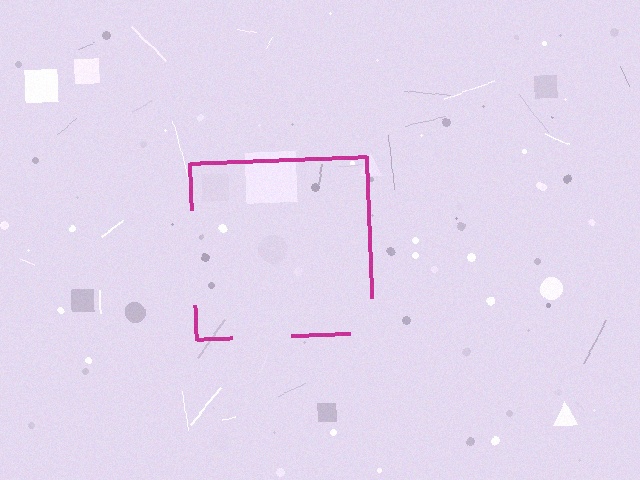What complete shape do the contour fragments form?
The contour fragments form a square.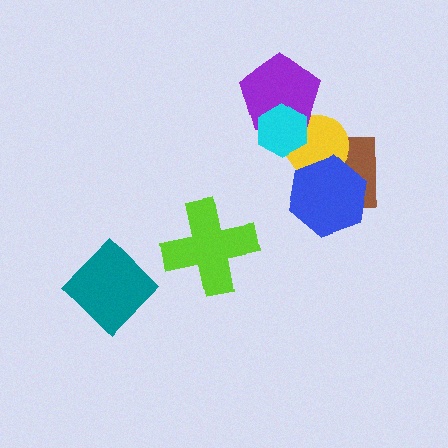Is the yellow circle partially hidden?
Yes, it is partially covered by another shape.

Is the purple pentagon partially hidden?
Yes, it is partially covered by another shape.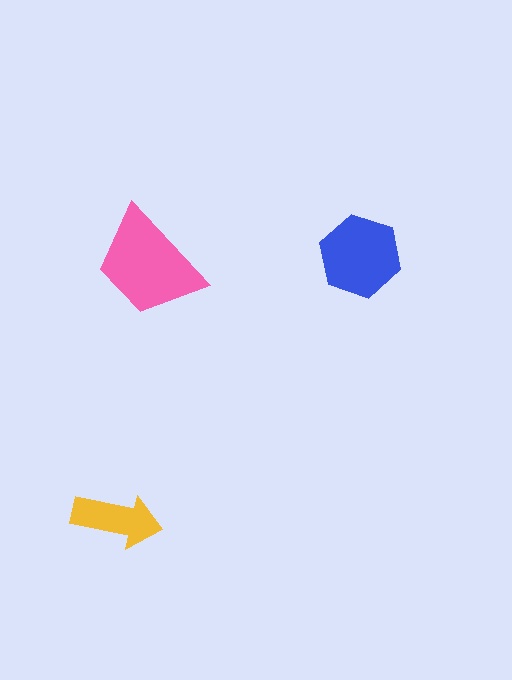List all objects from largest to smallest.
The pink trapezoid, the blue hexagon, the yellow arrow.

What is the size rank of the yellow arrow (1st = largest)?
3rd.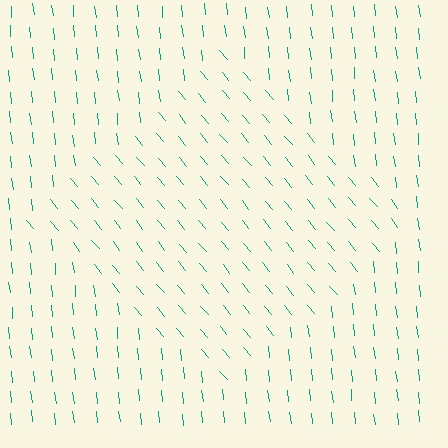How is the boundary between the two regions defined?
The boundary is defined purely by a change in line orientation (approximately 33 degrees difference). All lines are the same color and thickness.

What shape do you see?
I see a diamond.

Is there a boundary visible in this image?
Yes, there is a texture boundary formed by a change in line orientation.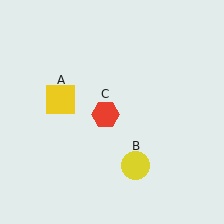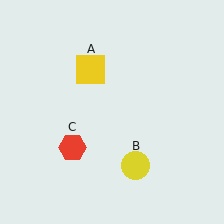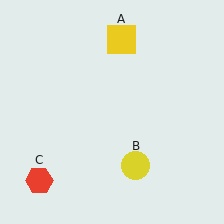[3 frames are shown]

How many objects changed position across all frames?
2 objects changed position: yellow square (object A), red hexagon (object C).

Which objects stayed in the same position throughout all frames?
Yellow circle (object B) remained stationary.